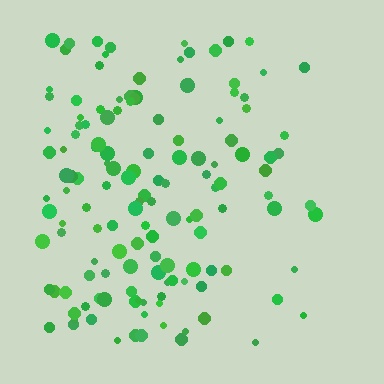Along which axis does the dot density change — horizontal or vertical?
Horizontal.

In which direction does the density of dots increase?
From right to left, with the left side densest.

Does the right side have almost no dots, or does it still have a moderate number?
Still a moderate number, just noticeably fewer than the left.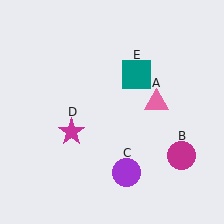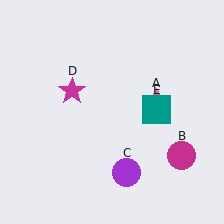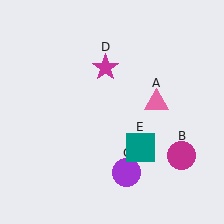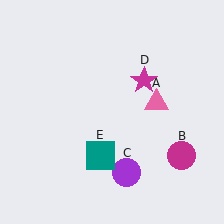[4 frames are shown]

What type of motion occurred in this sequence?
The magenta star (object D), teal square (object E) rotated clockwise around the center of the scene.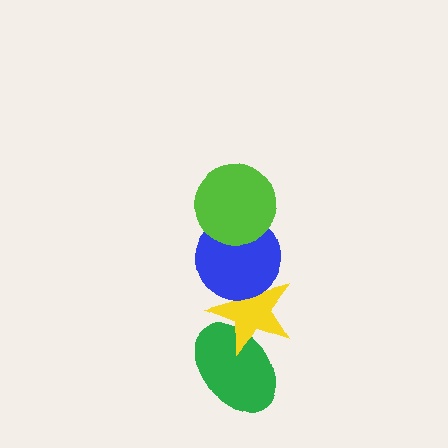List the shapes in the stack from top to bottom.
From top to bottom: the lime circle, the blue circle, the yellow star, the green ellipse.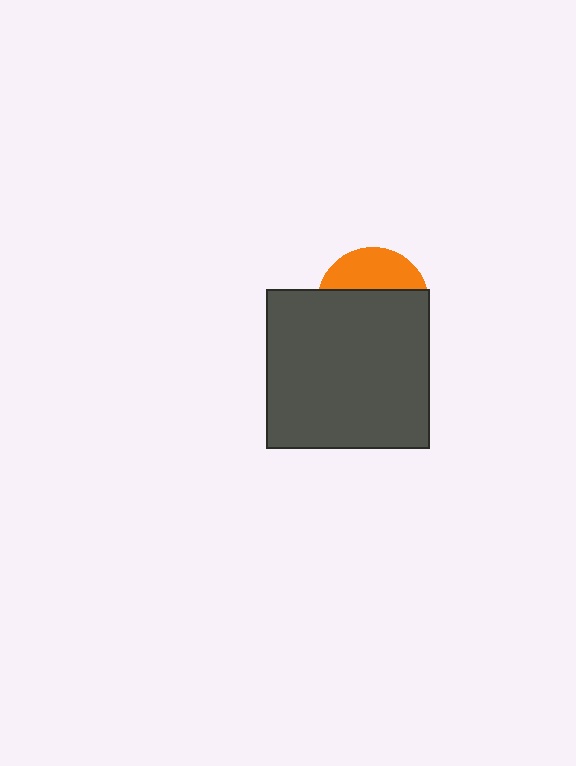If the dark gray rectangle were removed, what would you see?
You would see the complete orange circle.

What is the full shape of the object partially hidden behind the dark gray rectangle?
The partially hidden object is an orange circle.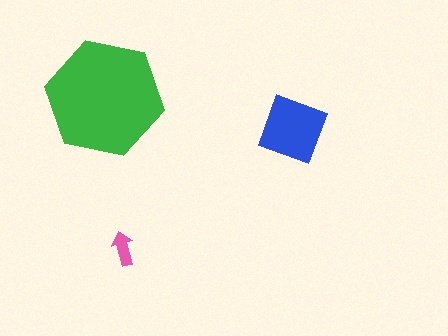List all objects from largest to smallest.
The green hexagon, the blue diamond, the pink arrow.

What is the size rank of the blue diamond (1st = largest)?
2nd.